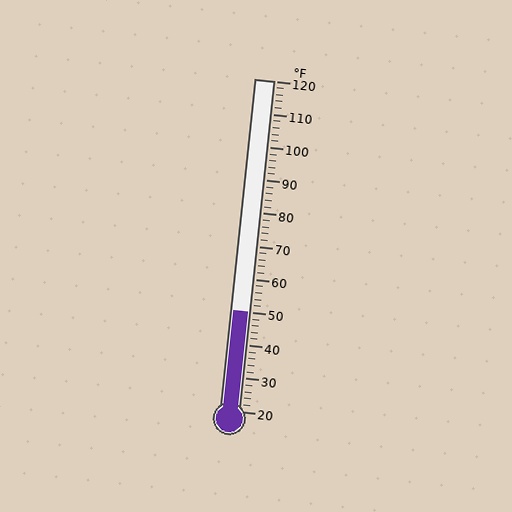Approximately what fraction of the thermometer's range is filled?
The thermometer is filled to approximately 30% of its range.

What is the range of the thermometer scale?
The thermometer scale ranges from 20°F to 120°F.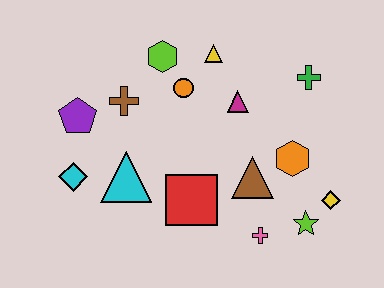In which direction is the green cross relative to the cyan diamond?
The green cross is to the right of the cyan diamond.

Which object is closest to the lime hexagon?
The orange circle is closest to the lime hexagon.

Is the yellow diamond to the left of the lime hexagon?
No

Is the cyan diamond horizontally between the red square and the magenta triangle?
No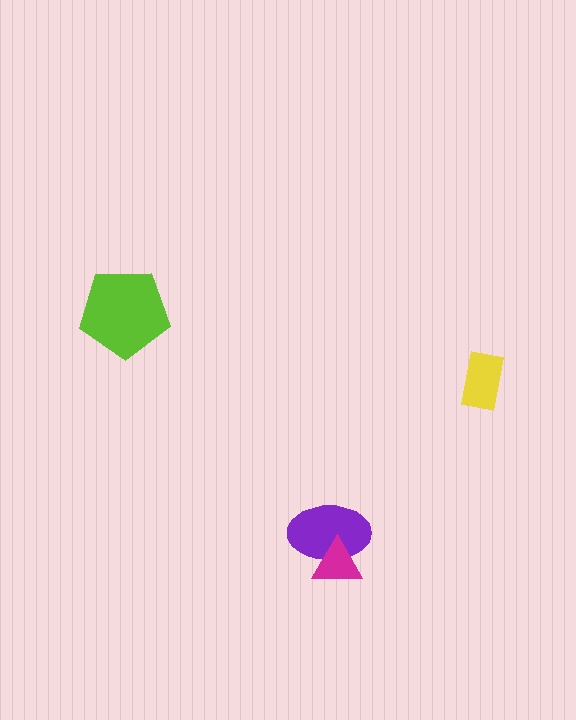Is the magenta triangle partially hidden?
No, no other shape covers it.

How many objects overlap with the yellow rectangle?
0 objects overlap with the yellow rectangle.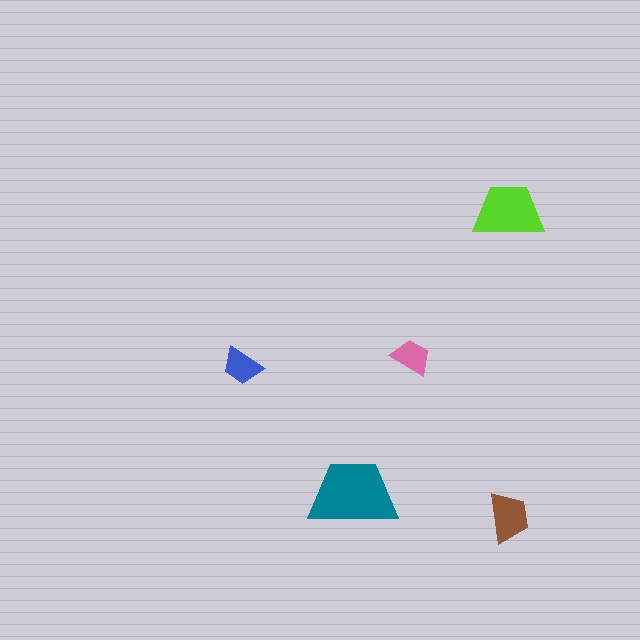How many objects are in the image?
There are 5 objects in the image.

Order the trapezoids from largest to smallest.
the teal one, the lime one, the brown one, the blue one, the pink one.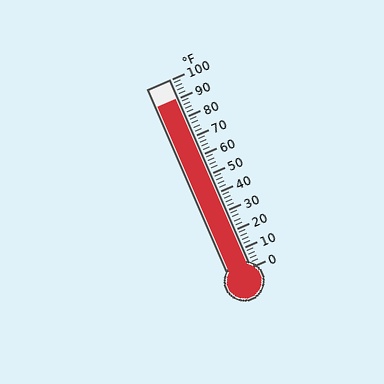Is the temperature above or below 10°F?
The temperature is above 10°F.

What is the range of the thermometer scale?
The thermometer scale ranges from 0°F to 100°F.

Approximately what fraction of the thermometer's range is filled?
The thermometer is filled to approximately 90% of its range.